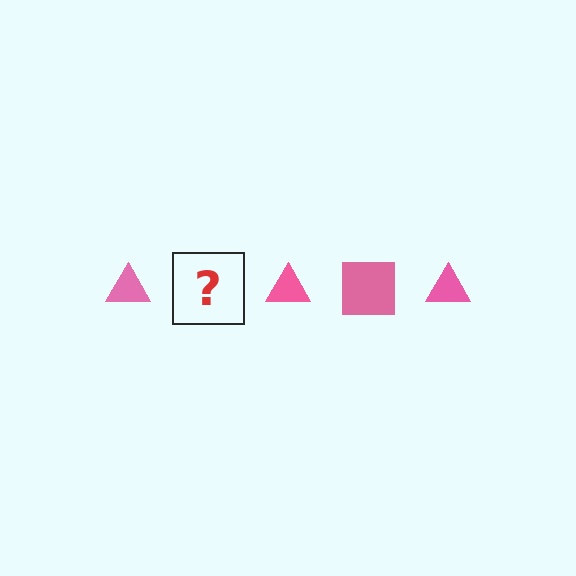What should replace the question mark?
The question mark should be replaced with a pink square.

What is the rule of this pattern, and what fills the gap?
The rule is that the pattern cycles through triangle, square shapes in pink. The gap should be filled with a pink square.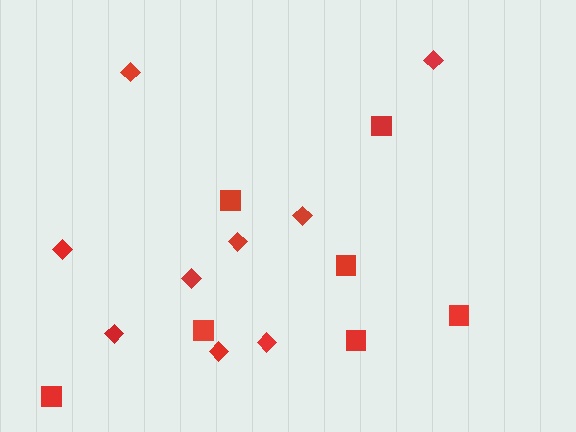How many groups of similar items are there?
There are 2 groups: one group of squares (7) and one group of diamonds (9).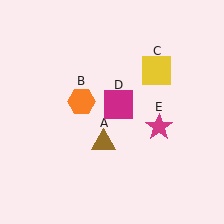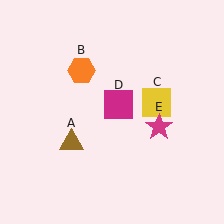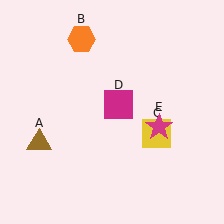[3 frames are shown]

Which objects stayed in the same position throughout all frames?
Magenta square (object D) and magenta star (object E) remained stationary.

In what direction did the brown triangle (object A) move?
The brown triangle (object A) moved left.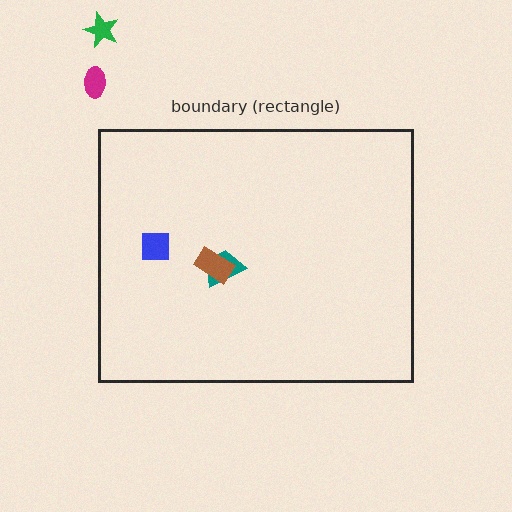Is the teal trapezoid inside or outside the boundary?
Inside.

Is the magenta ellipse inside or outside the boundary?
Outside.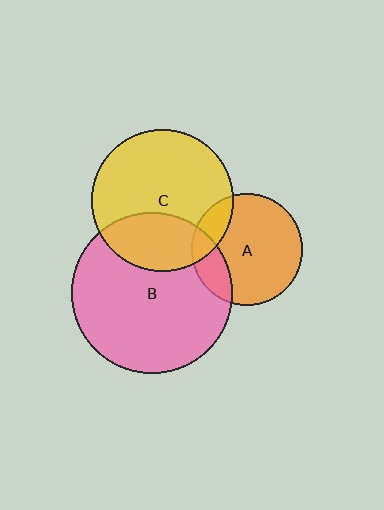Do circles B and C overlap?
Yes.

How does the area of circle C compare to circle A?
Approximately 1.6 times.